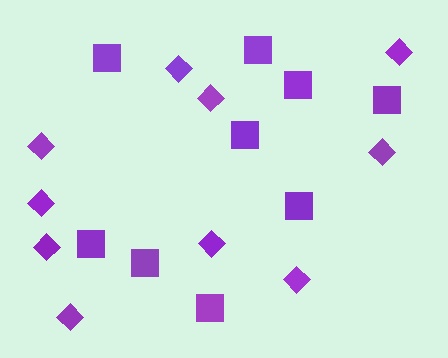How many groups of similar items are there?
There are 2 groups: one group of diamonds (10) and one group of squares (9).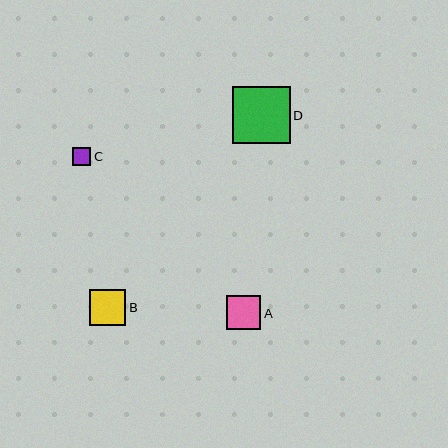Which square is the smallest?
Square C is the smallest with a size of approximately 18 pixels.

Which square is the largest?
Square D is the largest with a size of approximately 57 pixels.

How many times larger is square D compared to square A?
Square D is approximately 1.7 times the size of square A.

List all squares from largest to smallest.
From largest to smallest: D, B, A, C.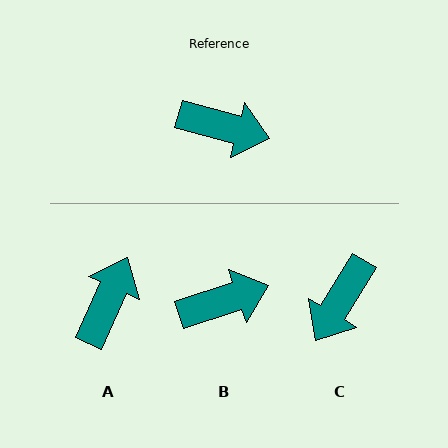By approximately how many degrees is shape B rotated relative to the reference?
Approximately 33 degrees counter-clockwise.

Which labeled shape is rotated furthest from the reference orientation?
C, about 106 degrees away.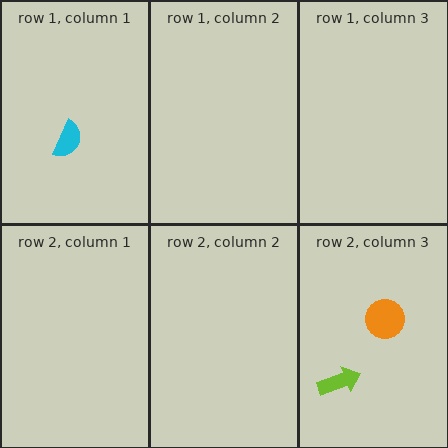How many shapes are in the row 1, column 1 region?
1.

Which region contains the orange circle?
The row 2, column 3 region.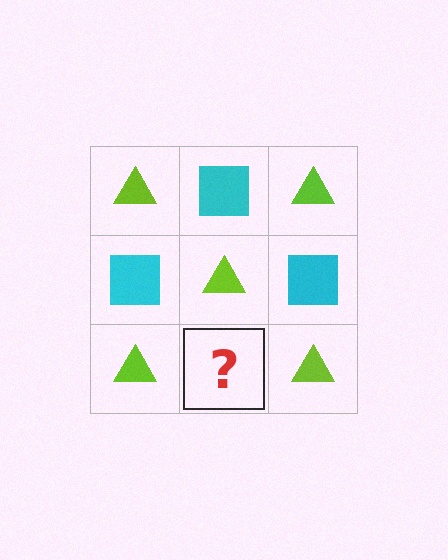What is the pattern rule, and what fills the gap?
The rule is that it alternates lime triangle and cyan square in a checkerboard pattern. The gap should be filled with a cyan square.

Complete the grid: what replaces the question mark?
The question mark should be replaced with a cyan square.